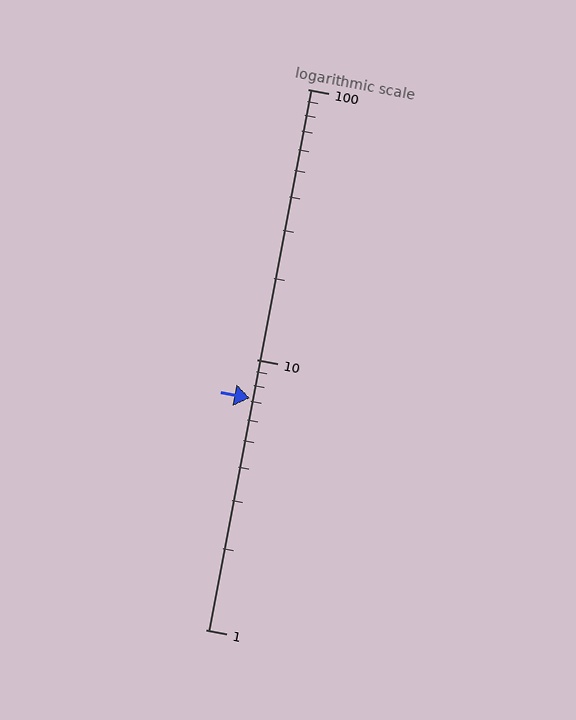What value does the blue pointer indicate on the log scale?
The pointer indicates approximately 7.2.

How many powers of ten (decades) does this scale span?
The scale spans 2 decades, from 1 to 100.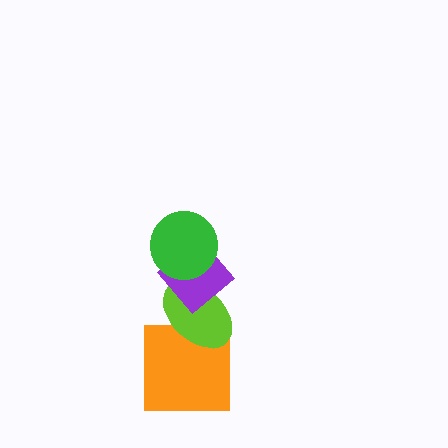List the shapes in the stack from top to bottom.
From top to bottom: the green circle, the purple diamond, the lime ellipse, the orange square.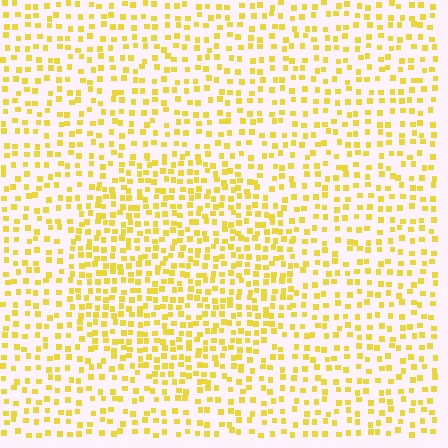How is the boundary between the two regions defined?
The boundary is defined by a change in element density (approximately 1.6x ratio). All elements are the same color, size, and shape.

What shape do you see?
I see a circle.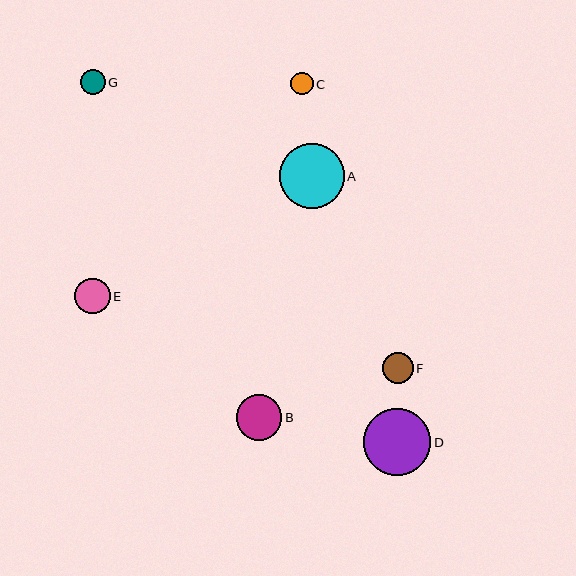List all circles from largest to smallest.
From largest to smallest: D, A, B, E, F, G, C.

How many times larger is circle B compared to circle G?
Circle B is approximately 1.8 times the size of circle G.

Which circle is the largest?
Circle D is the largest with a size of approximately 67 pixels.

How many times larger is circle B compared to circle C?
Circle B is approximately 2.0 times the size of circle C.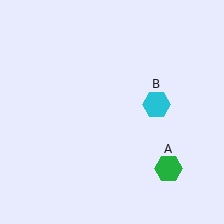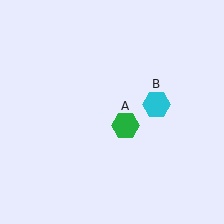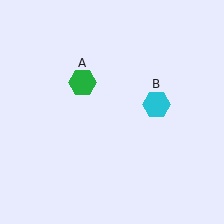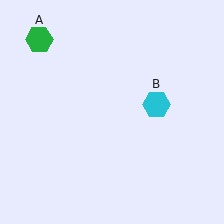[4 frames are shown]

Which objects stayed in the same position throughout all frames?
Cyan hexagon (object B) remained stationary.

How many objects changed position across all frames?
1 object changed position: green hexagon (object A).